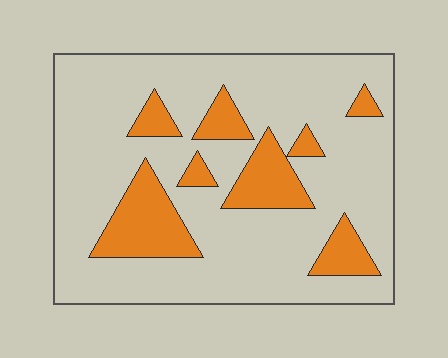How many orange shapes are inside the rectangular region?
8.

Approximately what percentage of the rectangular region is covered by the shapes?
Approximately 20%.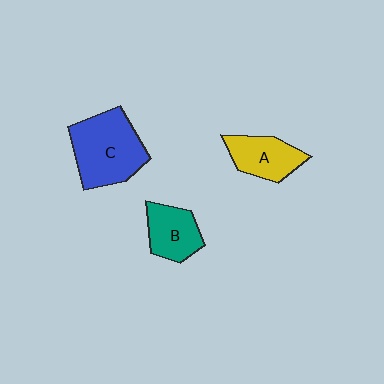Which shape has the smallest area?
Shape B (teal).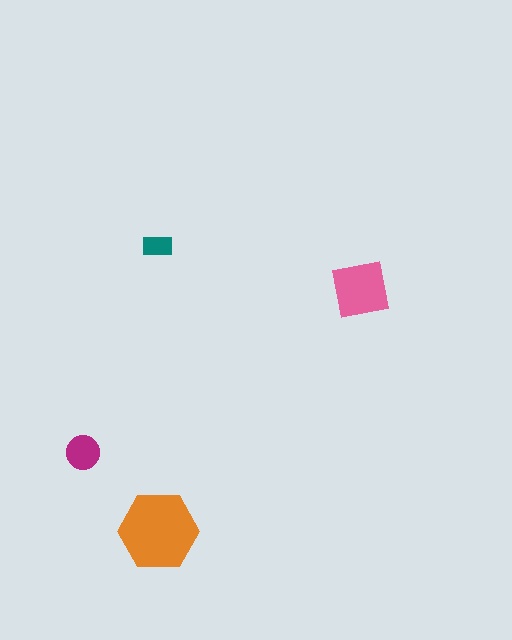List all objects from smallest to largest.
The teal rectangle, the magenta circle, the pink square, the orange hexagon.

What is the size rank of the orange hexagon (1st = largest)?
1st.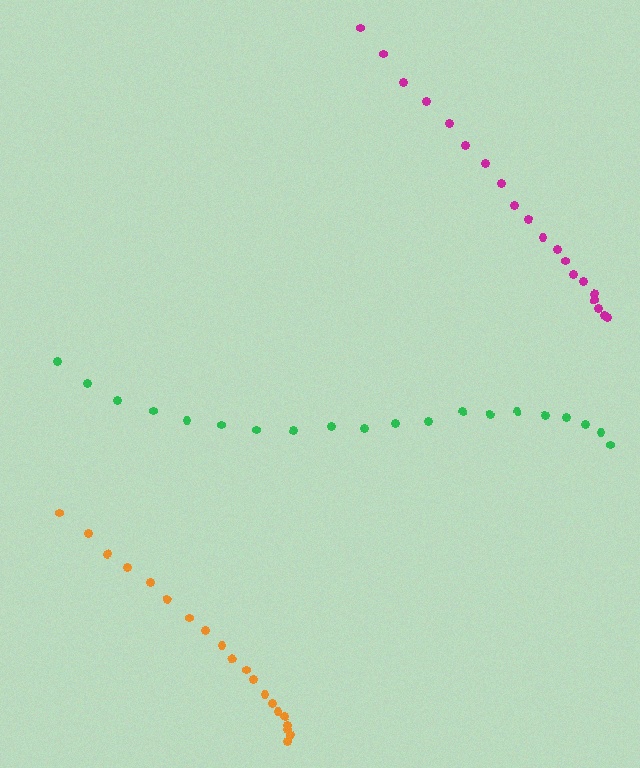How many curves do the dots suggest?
There are 3 distinct paths.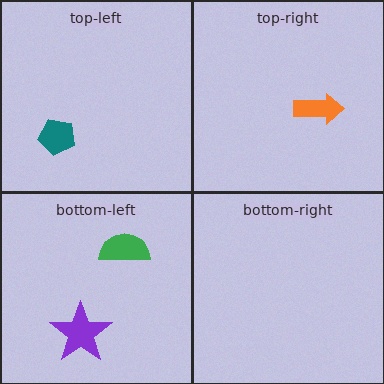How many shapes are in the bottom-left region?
2.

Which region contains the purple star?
The bottom-left region.